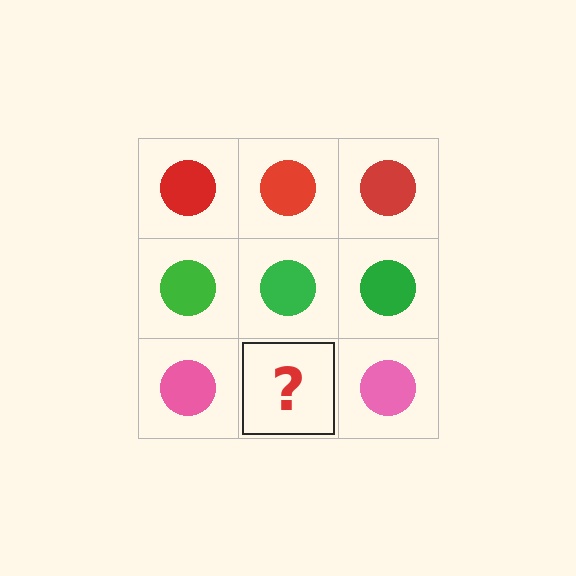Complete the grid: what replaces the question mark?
The question mark should be replaced with a pink circle.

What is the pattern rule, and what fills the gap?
The rule is that each row has a consistent color. The gap should be filled with a pink circle.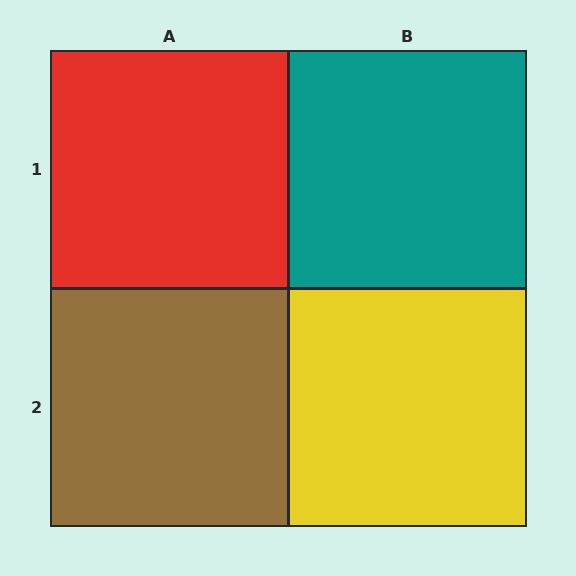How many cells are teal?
1 cell is teal.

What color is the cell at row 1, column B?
Teal.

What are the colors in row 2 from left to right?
Brown, yellow.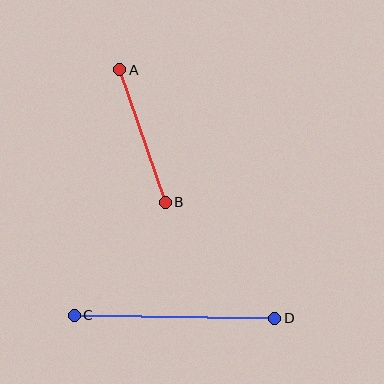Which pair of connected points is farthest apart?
Points C and D are farthest apart.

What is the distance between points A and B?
The distance is approximately 140 pixels.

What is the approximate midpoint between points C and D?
The midpoint is at approximately (175, 317) pixels.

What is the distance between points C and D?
The distance is approximately 200 pixels.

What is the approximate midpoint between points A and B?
The midpoint is at approximately (142, 136) pixels.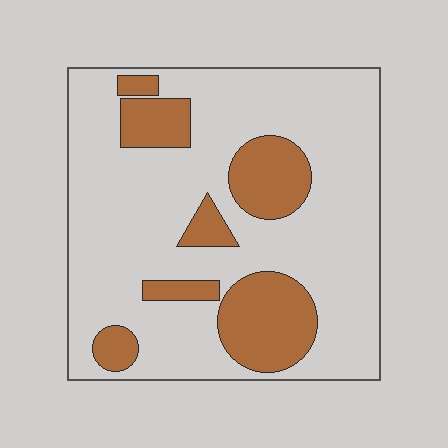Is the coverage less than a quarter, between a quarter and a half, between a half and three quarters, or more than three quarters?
Less than a quarter.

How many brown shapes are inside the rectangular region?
7.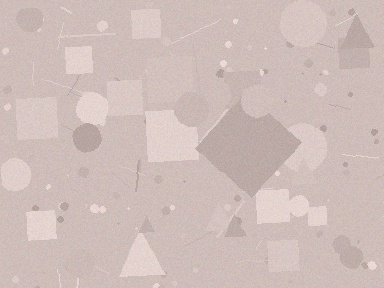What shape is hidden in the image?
A diamond is hidden in the image.